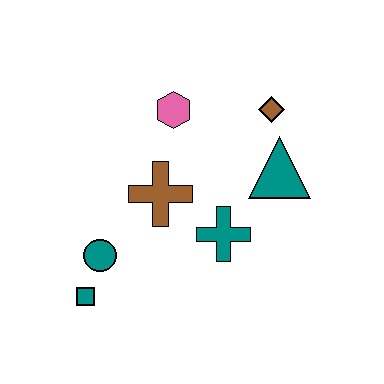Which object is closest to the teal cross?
The brown cross is closest to the teal cross.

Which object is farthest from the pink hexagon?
The teal square is farthest from the pink hexagon.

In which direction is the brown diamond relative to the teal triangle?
The brown diamond is above the teal triangle.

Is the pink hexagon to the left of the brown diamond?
Yes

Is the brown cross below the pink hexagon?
Yes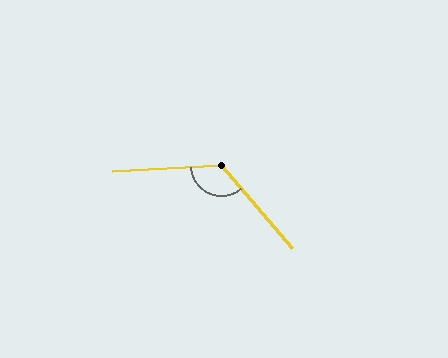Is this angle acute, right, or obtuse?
It is obtuse.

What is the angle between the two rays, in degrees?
Approximately 127 degrees.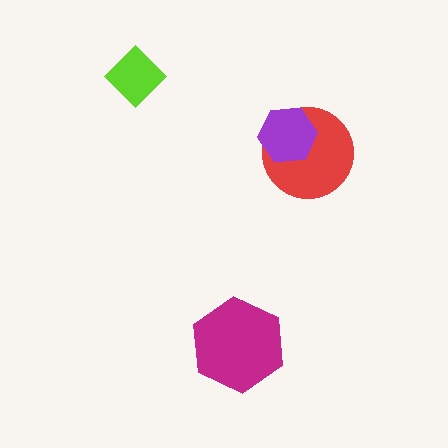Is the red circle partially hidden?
Yes, it is partially covered by another shape.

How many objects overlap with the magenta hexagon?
0 objects overlap with the magenta hexagon.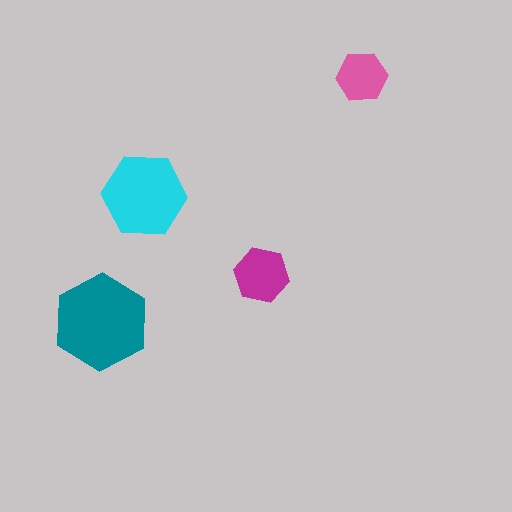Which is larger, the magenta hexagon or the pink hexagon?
The magenta one.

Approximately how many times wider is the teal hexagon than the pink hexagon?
About 2 times wider.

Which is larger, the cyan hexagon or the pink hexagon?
The cyan one.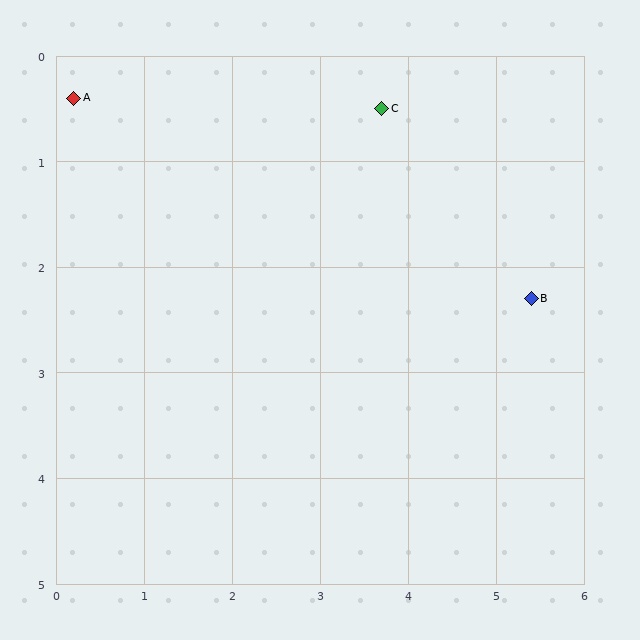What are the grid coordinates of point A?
Point A is at approximately (0.2, 0.4).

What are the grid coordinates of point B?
Point B is at approximately (5.4, 2.3).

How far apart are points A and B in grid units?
Points A and B are about 5.5 grid units apart.